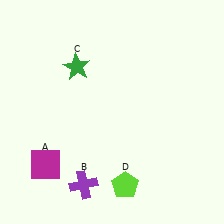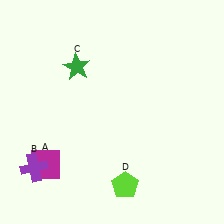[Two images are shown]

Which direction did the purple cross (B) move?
The purple cross (B) moved left.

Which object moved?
The purple cross (B) moved left.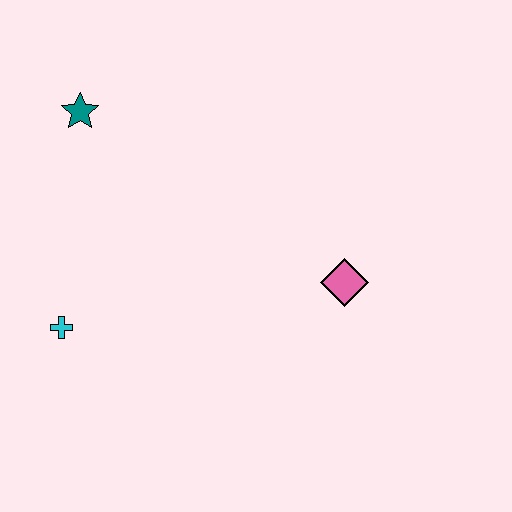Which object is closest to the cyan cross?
The teal star is closest to the cyan cross.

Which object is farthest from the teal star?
The pink diamond is farthest from the teal star.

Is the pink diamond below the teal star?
Yes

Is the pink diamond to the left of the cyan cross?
No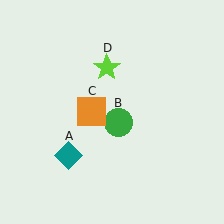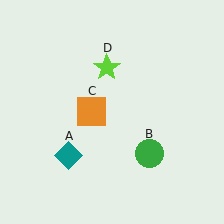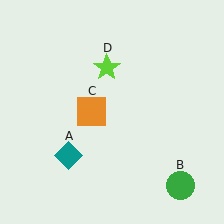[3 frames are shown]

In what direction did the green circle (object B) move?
The green circle (object B) moved down and to the right.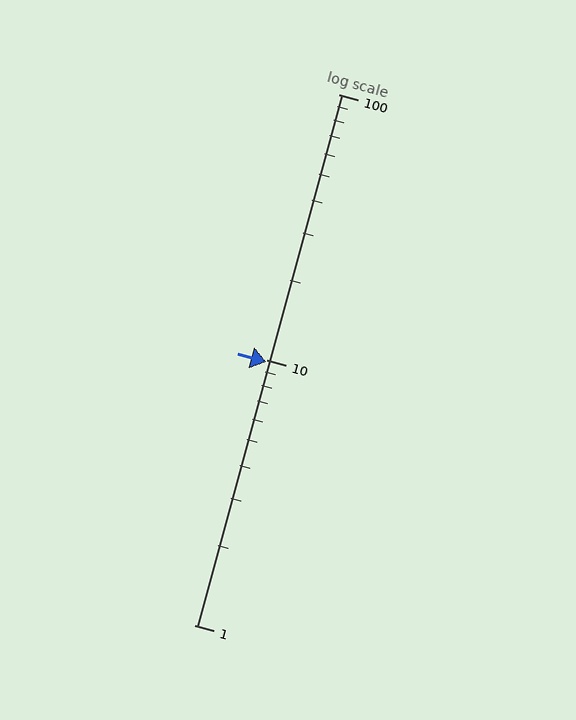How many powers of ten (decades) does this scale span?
The scale spans 2 decades, from 1 to 100.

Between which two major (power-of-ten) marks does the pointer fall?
The pointer is between 1 and 10.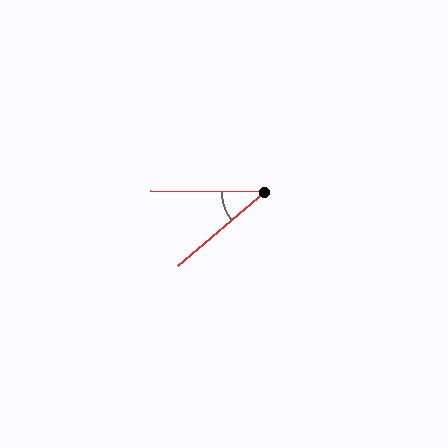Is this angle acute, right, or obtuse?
It is acute.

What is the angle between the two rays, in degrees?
Approximately 41 degrees.